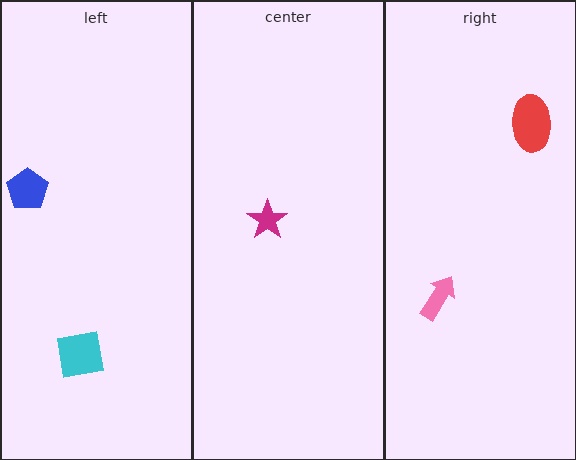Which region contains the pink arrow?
The right region.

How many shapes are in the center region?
1.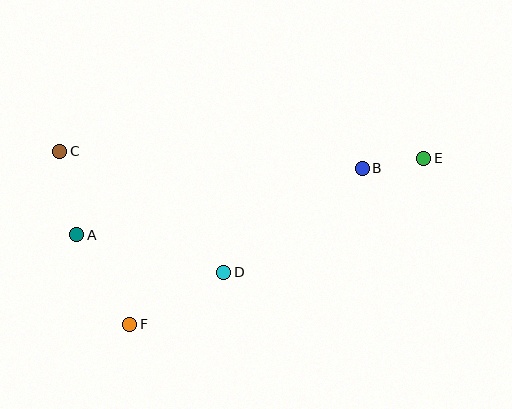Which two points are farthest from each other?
Points C and E are farthest from each other.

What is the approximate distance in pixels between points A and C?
The distance between A and C is approximately 85 pixels.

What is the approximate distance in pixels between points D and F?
The distance between D and F is approximately 107 pixels.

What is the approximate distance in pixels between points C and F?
The distance between C and F is approximately 186 pixels.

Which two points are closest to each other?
Points B and E are closest to each other.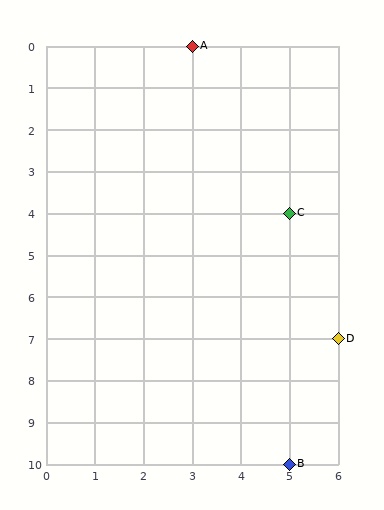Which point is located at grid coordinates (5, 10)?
Point B is at (5, 10).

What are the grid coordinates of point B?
Point B is at grid coordinates (5, 10).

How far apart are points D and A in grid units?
Points D and A are 3 columns and 7 rows apart (about 7.6 grid units diagonally).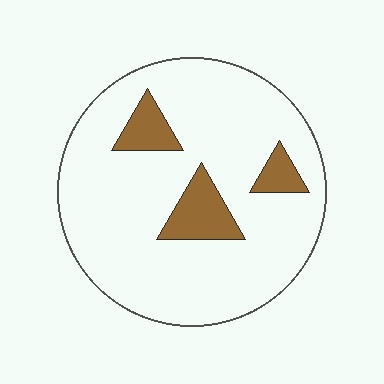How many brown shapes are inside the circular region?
3.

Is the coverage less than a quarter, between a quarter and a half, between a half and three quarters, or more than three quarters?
Less than a quarter.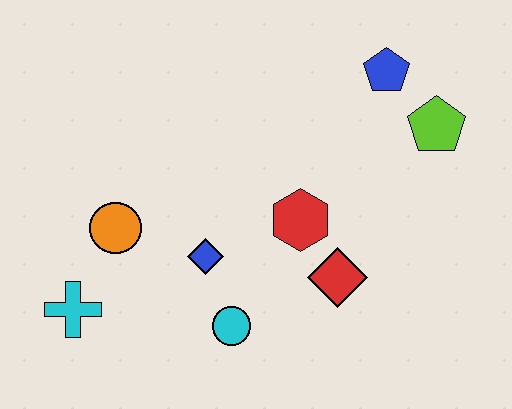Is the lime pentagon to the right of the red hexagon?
Yes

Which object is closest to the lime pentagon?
The blue pentagon is closest to the lime pentagon.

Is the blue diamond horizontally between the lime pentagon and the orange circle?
Yes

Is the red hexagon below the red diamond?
No